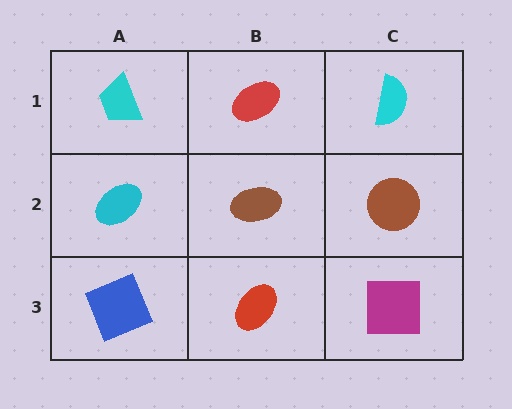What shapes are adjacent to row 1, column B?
A brown ellipse (row 2, column B), a cyan trapezoid (row 1, column A), a cyan semicircle (row 1, column C).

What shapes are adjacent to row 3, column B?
A brown ellipse (row 2, column B), a blue square (row 3, column A), a magenta square (row 3, column C).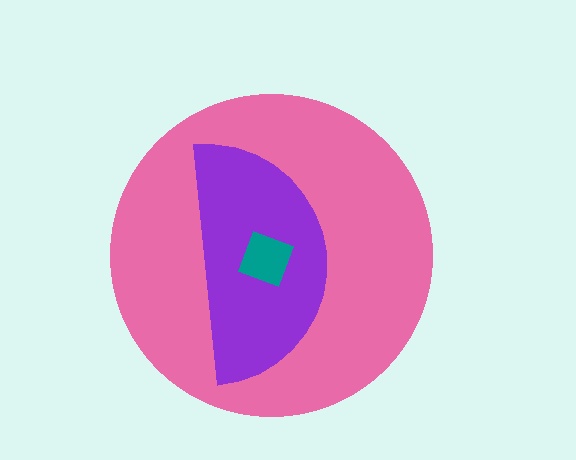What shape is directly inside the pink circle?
The purple semicircle.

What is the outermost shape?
The pink circle.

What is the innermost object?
The teal diamond.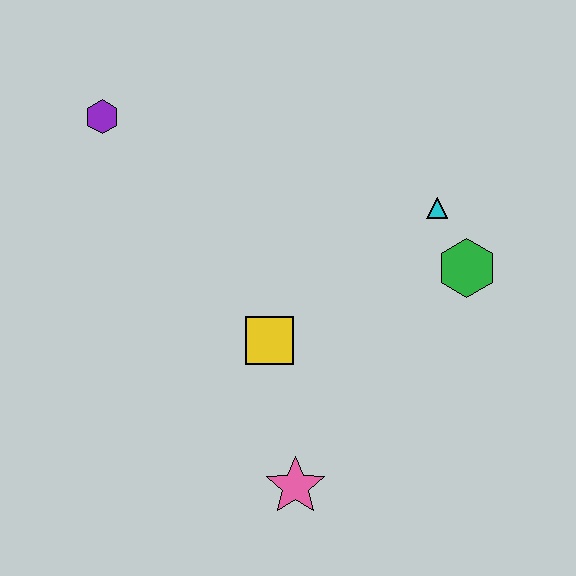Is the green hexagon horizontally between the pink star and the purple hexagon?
No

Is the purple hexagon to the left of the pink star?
Yes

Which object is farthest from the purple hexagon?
The pink star is farthest from the purple hexagon.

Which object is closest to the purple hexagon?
The yellow square is closest to the purple hexagon.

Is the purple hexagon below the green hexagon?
No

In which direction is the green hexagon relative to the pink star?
The green hexagon is above the pink star.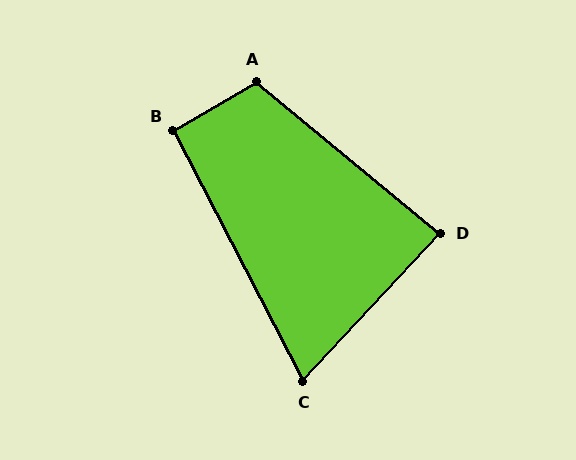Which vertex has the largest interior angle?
A, at approximately 110 degrees.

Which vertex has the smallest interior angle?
C, at approximately 70 degrees.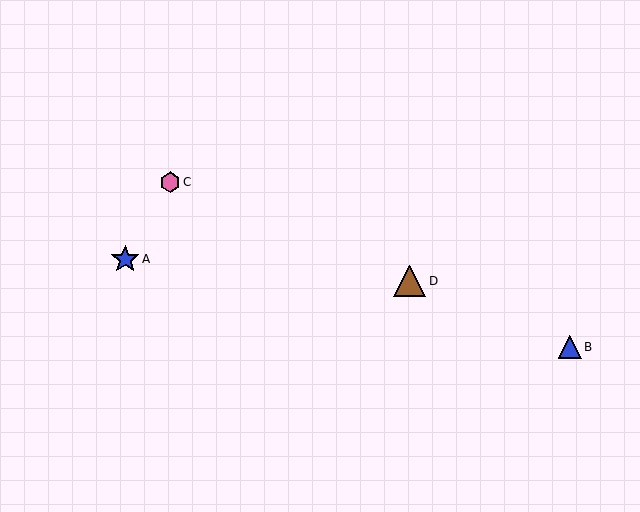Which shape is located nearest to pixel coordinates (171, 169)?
The pink hexagon (labeled C) at (170, 182) is nearest to that location.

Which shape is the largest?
The brown triangle (labeled D) is the largest.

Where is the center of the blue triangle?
The center of the blue triangle is at (570, 347).